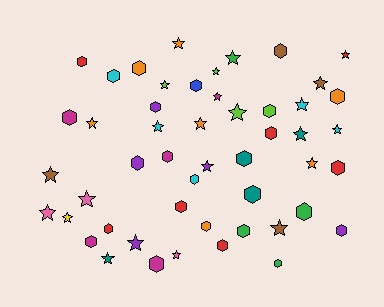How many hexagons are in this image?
There are 26 hexagons.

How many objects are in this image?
There are 50 objects.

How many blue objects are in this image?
There is 1 blue object.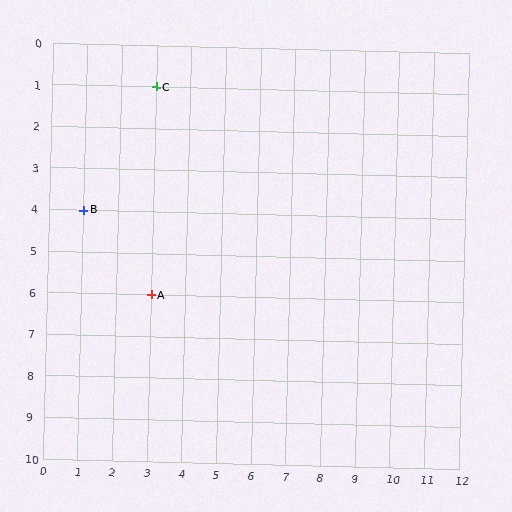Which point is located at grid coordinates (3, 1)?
Point C is at (3, 1).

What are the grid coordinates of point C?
Point C is at grid coordinates (3, 1).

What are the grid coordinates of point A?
Point A is at grid coordinates (3, 6).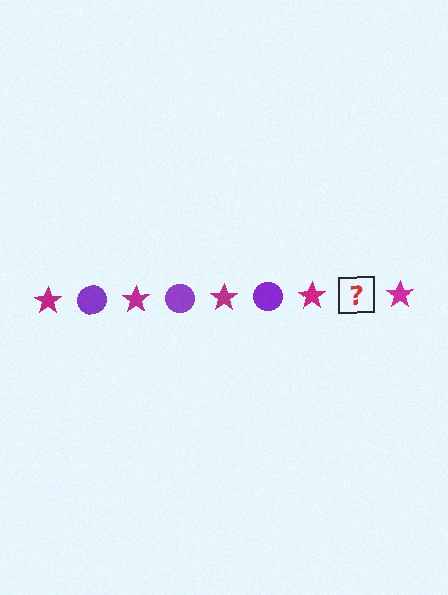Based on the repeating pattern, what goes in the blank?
The blank should be a purple circle.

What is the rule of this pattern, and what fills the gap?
The rule is that the pattern alternates between magenta star and purple circle. The gap should be filled with a purple circle.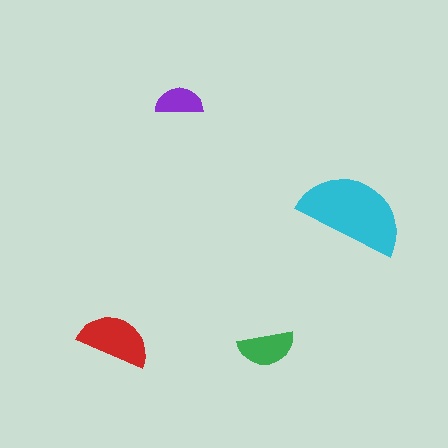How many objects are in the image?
There are 4 objects in the image.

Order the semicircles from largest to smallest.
the cyan one, the red one, the green one, the purple one.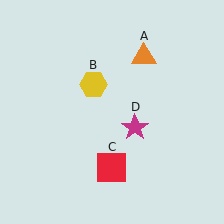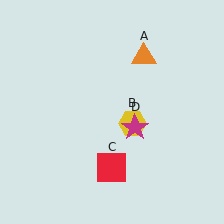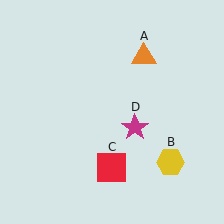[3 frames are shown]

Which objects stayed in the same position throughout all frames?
Orange triangle (object A) and red square (object C) and magenta star (object D) remained stationary.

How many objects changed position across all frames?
1 object changed position: yellow hexagon (object B).